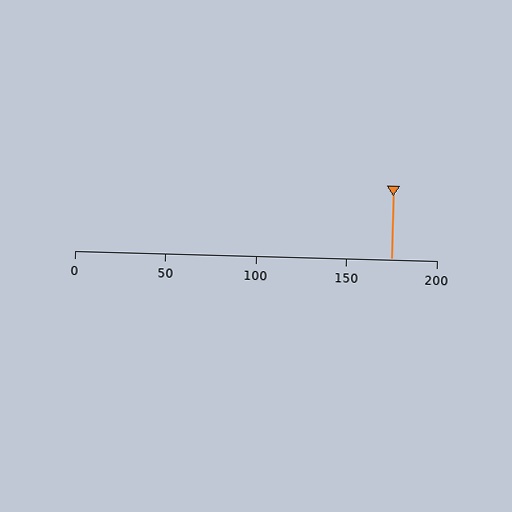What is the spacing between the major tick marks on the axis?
The major ticks are spaced 50 apart.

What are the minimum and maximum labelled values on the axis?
The axis runs from 0 to 200.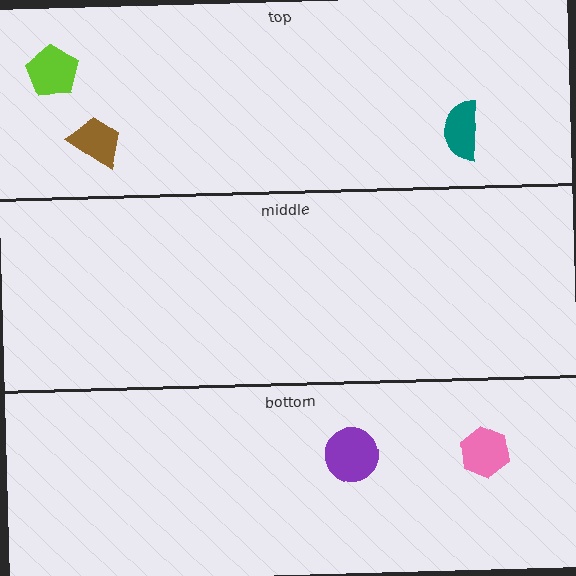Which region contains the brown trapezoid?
The top region.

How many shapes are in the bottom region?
2.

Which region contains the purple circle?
The bottom region.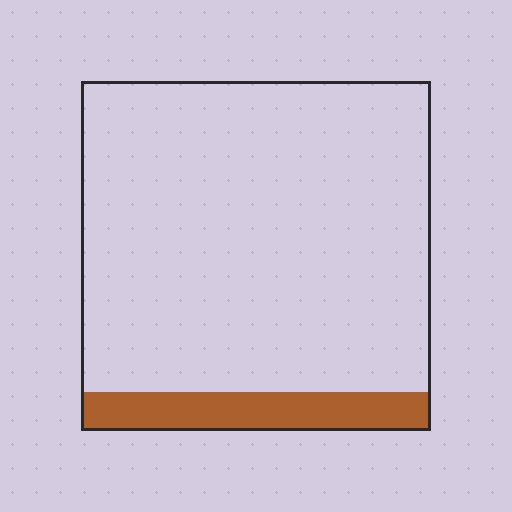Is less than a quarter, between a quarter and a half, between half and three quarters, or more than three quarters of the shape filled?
Less than a quarter.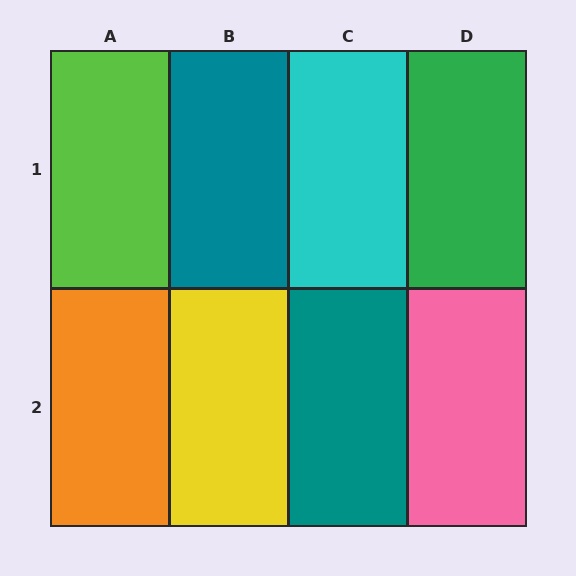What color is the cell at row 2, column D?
Pink.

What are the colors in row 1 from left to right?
Lime, teal, cyan, green.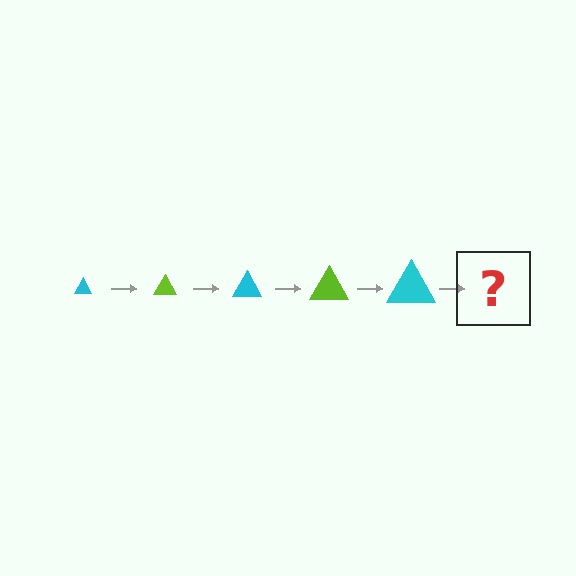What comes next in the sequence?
The next element should be a lime triangle, larger than the previous one.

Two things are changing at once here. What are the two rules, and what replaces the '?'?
The two rules are that the triangle grows larger each step and the color cycles through cyan and lime. The '?' should be a lime triangle, larger than the previous one.